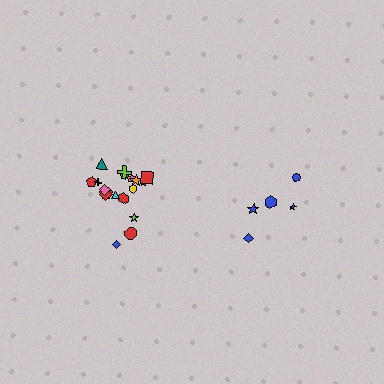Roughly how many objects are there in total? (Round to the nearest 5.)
Roughly 25 objects in total.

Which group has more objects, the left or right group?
The left group.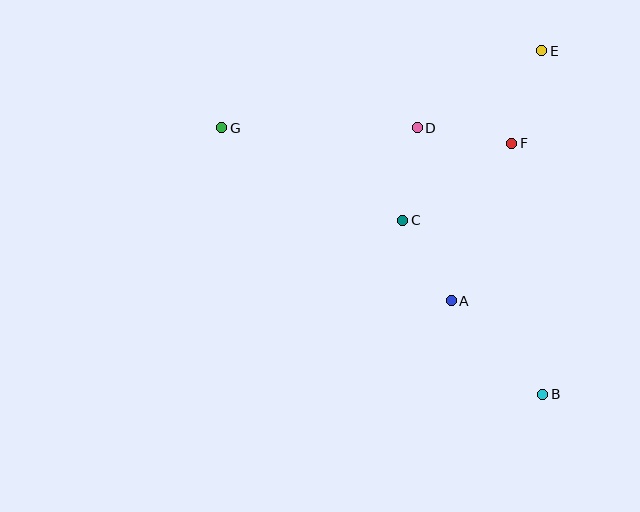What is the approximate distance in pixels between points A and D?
The distance between A and D is approximately 176 pixels.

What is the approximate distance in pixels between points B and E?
The distance between B and E is approximately 344 pixels.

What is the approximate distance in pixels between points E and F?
The distance between E and F is approximately 97 pixels.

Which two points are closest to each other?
Points C and D are closest to each other.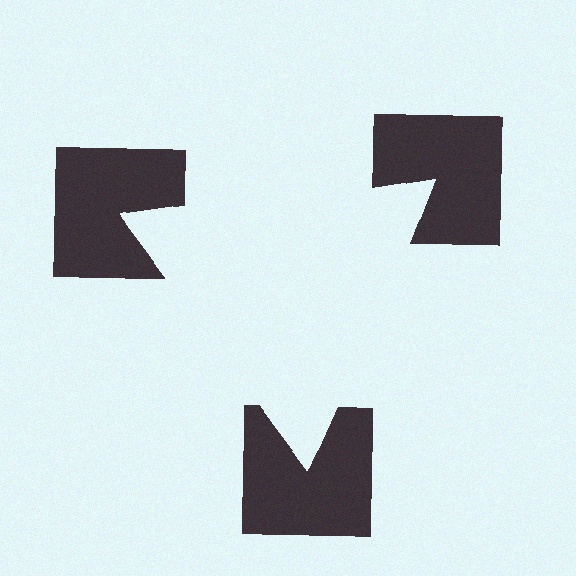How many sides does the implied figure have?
3 sides.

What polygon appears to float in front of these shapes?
An illusory triangle — its edges are inferred from the aligned wedge cuts in the notched squares, not physically drawn.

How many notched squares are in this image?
There are 3 — one at each vertex of the illusory triangle.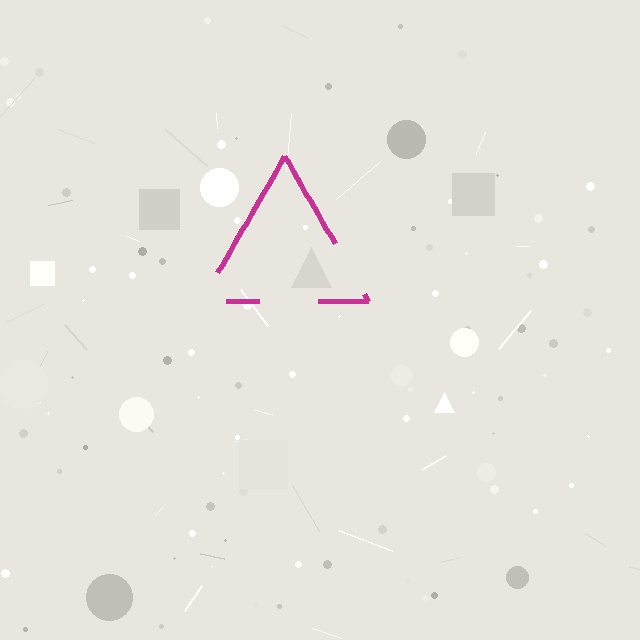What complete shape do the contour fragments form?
The contour fragments form a triangle.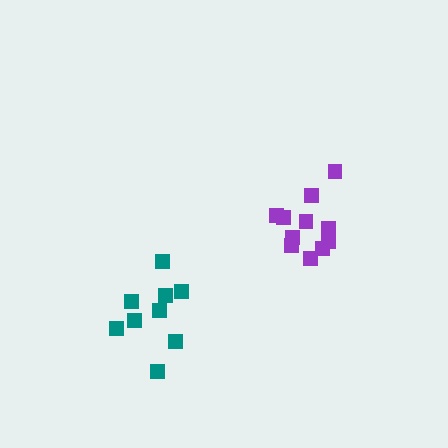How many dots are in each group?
Group 1: 9 dots, Group 2: 11 dots (20 total).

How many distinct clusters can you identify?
There are 2 distinct clusters.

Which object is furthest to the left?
The teal cluster is leftmost.